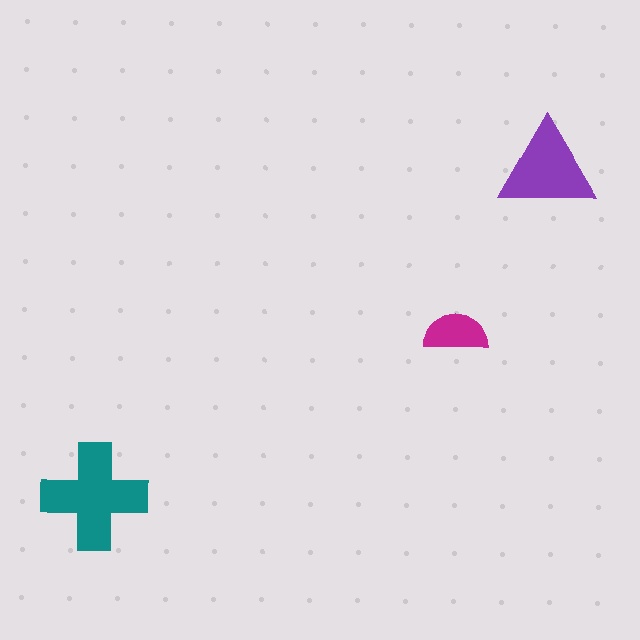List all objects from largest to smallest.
The teal cross, the purple triangle, the magenta semicircle.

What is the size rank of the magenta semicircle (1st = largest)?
3rd.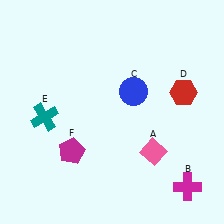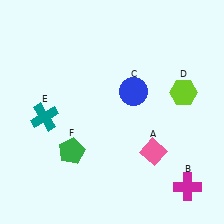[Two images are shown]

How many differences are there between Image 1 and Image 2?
There are 2 differences between the two images.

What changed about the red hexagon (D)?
In Image 1, D is red. In Image 2, it changed to lime.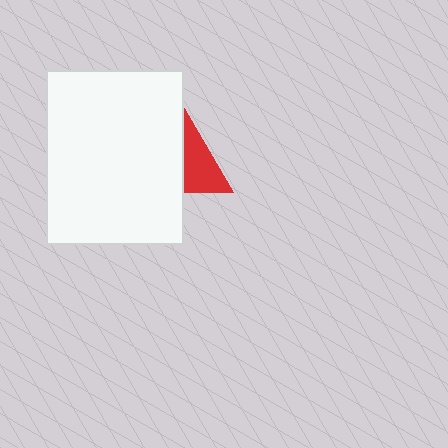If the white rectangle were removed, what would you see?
You would see the complete red triangle.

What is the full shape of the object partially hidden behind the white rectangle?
The partially hidden object is a red triangle.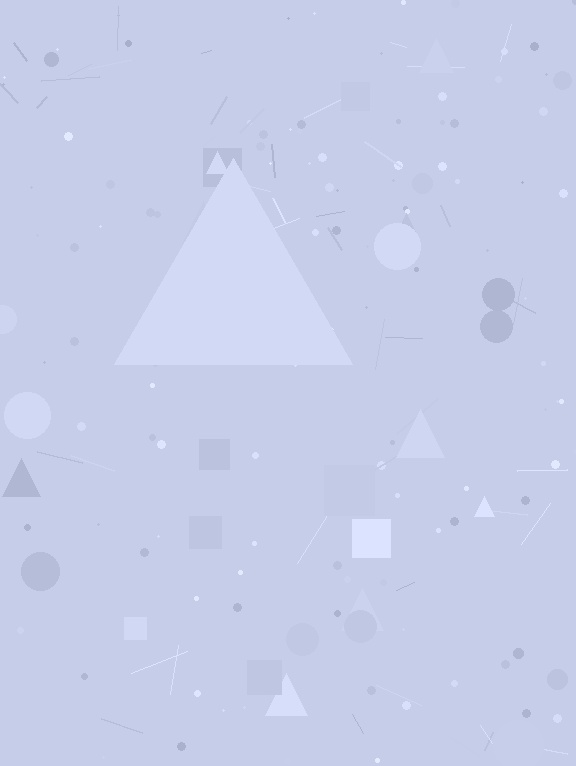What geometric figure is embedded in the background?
A triangle is embedded in the background.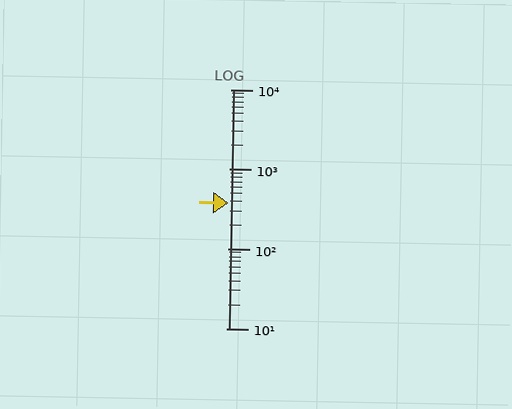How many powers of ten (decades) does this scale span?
The scale spans 3 decades, from 10 to 10000.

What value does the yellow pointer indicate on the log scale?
The pointer indicates approximately 380.